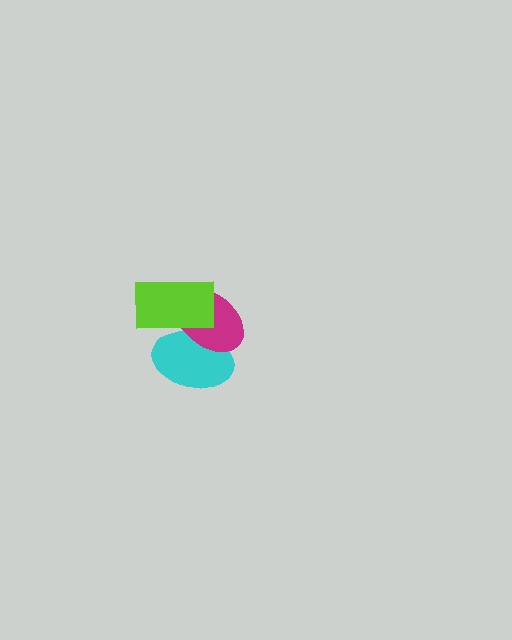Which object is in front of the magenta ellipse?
The lime rectangle is in front of the magenta ellipse.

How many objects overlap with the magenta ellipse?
2 objects overlap with the magenta ellipse.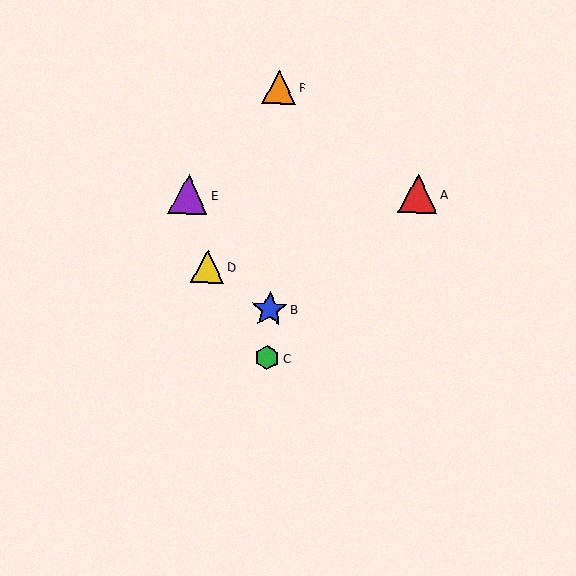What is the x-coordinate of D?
Object D is at x≈207.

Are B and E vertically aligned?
No, B is at x≈270 and E is at x≈188.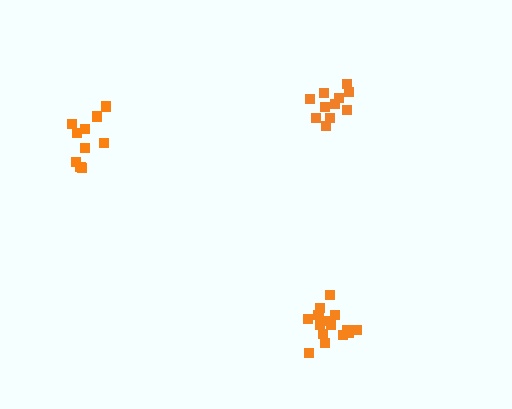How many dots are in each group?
Group 1: 11 dots, Group 2: 15 dots, Group 3: 10 dots (36 total).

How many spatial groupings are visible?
There are 3 spatial groupings.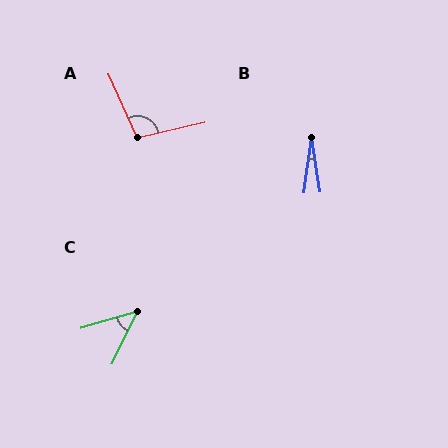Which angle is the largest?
A, at approximately 101 degrees.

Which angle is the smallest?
B, at approximately 16 degrees.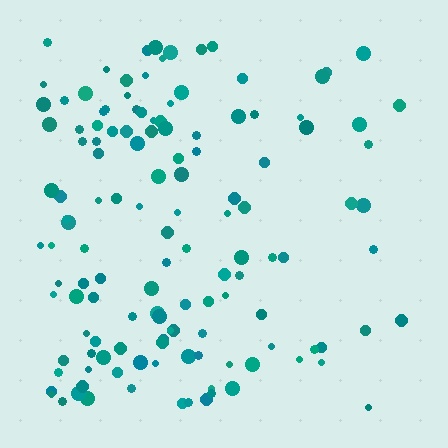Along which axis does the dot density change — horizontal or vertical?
Horizontal.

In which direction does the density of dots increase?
From right to left, with the left side densest.